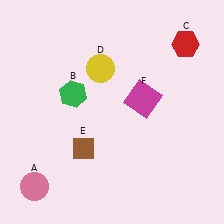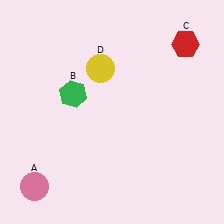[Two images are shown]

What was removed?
The magenta square (F), the brown diamond (E) were removed in Image 2.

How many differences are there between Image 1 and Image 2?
There are 2 differences between the two images.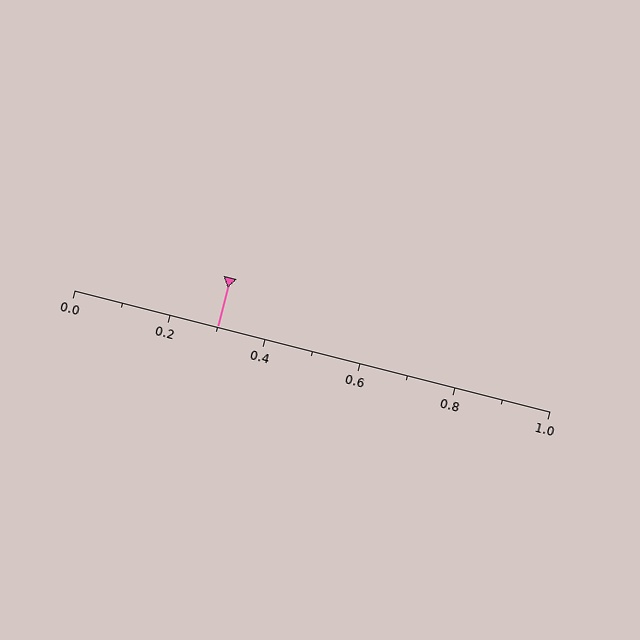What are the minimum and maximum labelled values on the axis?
The axis runs from 0.0 to 1.0.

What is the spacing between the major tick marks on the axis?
The major ticks are spaced 0.2 apart.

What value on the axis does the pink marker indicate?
The marker indicates approximately 0.3.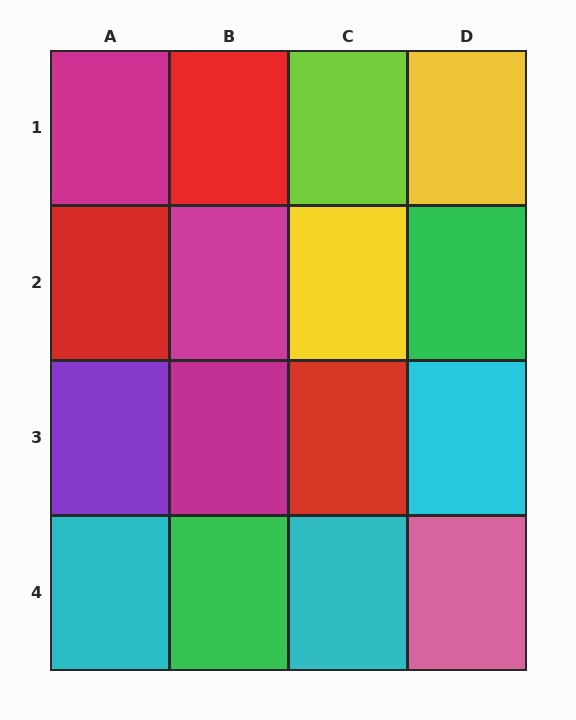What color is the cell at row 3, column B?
Magenta.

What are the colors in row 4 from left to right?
Cyan, green, cyan, pink.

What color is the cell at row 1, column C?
Lime.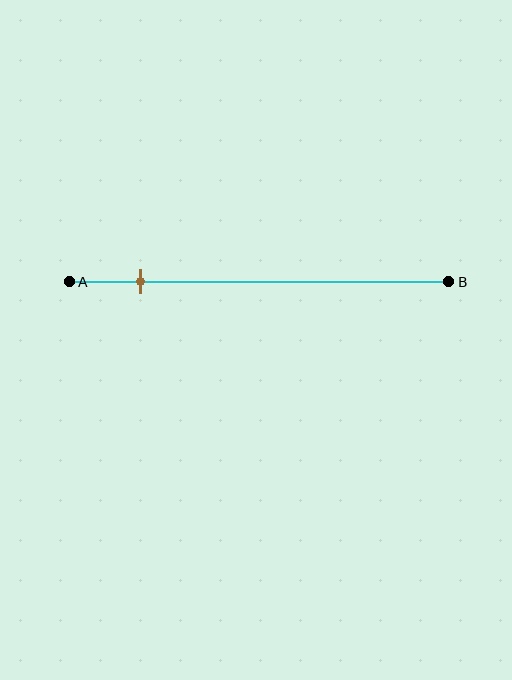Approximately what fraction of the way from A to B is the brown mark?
The brown mark is approximately 20% of the way from A to B.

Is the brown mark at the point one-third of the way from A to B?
No, the mark is at about 20% from A, not at the 33% one-third point.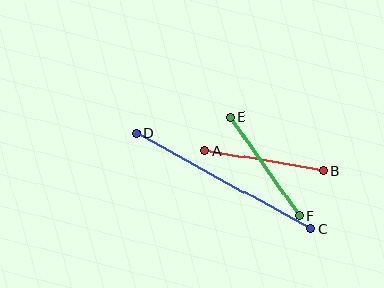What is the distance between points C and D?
The distance is approximately 199 pixels.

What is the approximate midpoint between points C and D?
The midpoint is at approximately (223, 181) pixels.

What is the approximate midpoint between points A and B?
The midpoint is at approximately (264, 161) pixels.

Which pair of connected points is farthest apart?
Points C and D are farthest apart.